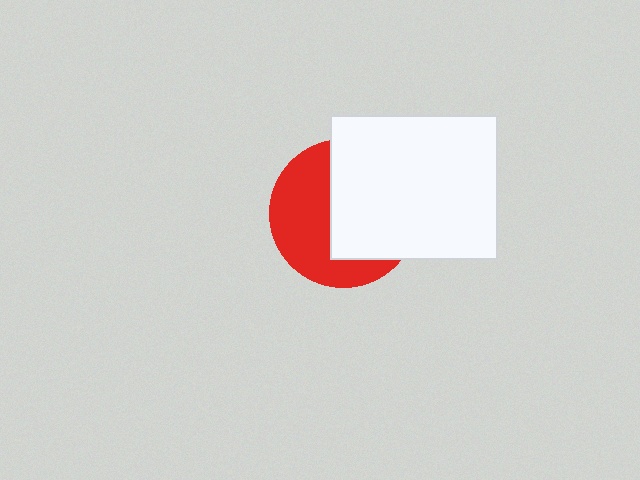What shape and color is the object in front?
The object in front is a white rectangle.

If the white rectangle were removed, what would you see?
You would see the complete red circle.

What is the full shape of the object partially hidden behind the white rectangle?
The partially hidden object is a red circle.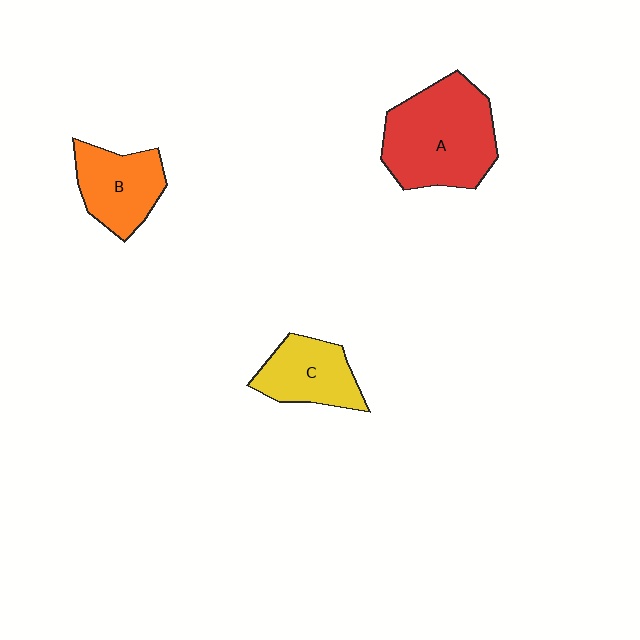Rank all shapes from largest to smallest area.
From largest to smallest: A (red), B (orange), C (yellow).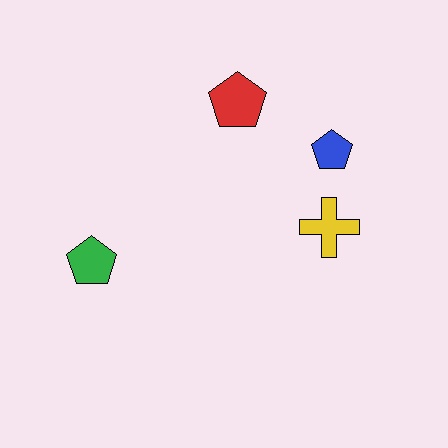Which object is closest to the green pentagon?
The red pentagon is closest to the green pentagon.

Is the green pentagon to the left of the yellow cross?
Yes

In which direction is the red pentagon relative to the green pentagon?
The red pentagon is above the green pentagon.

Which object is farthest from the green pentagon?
The blue pentagon is farthest from the green pentagon.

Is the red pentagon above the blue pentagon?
Yes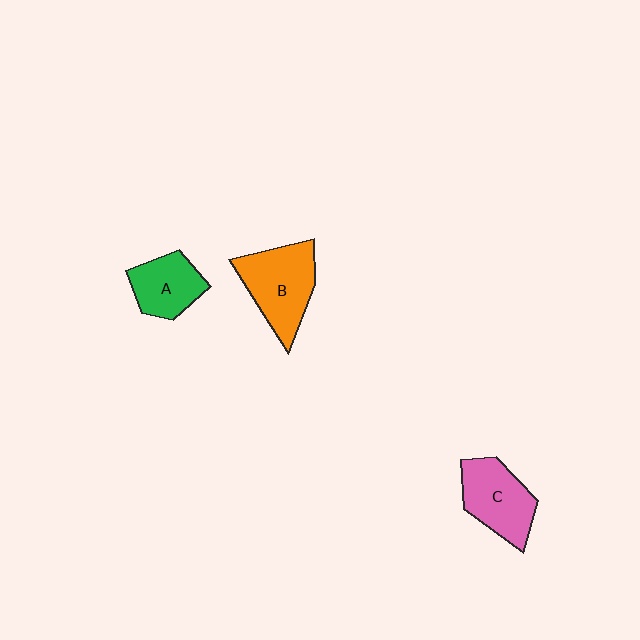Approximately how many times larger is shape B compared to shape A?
Approximately 1.4 times.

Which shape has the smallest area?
Shape A (green).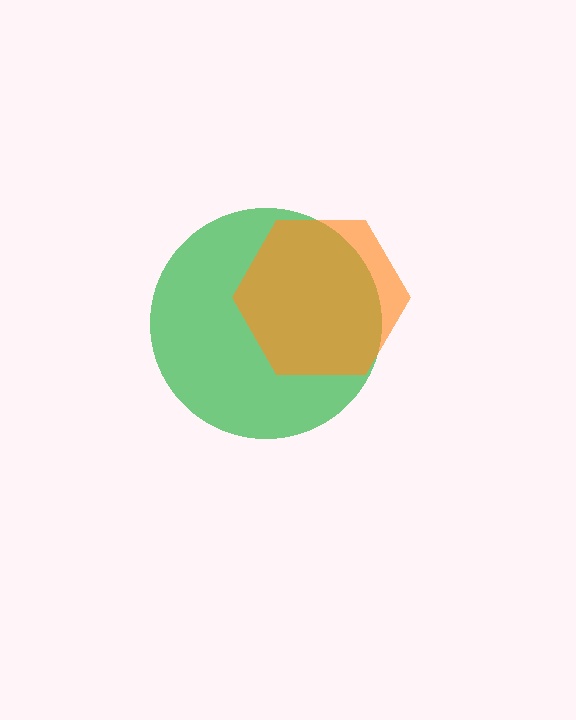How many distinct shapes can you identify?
There are 2 distinct shapes: a green circle, an orange hexagon.